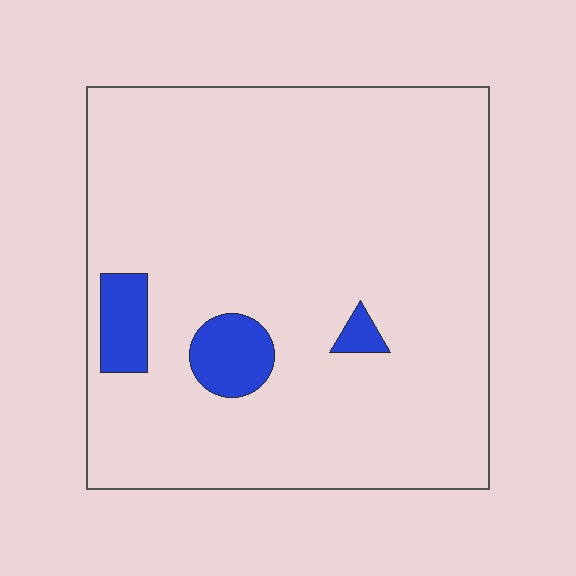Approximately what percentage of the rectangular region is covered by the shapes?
Approximately 5%.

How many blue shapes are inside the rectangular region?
3.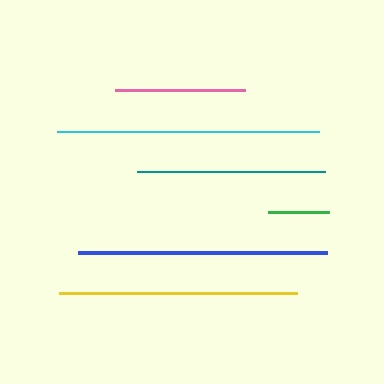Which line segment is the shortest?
The green line is the shortest at approximately 60 pixels.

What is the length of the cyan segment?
The cyan segment is approximately 262 pixels long.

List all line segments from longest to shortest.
From longest to shortest: cyan, blue, yellow, teal, pink, green.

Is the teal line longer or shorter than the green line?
The teal line is longer than the green line.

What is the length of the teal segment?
The teal segment is approximately 187 pixels long.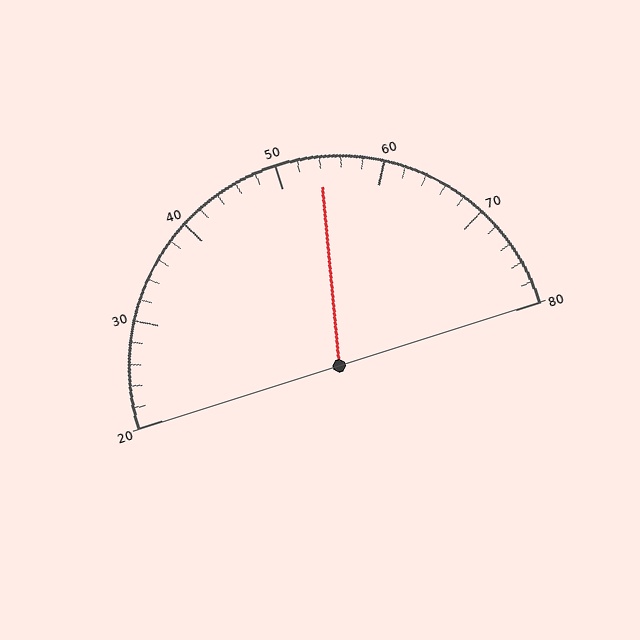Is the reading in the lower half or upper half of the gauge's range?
The reading is in the upper half of the range (20 to 80).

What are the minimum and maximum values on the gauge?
The gauge ranges from 20 to 80.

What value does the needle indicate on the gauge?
The needle indicates approximately 54.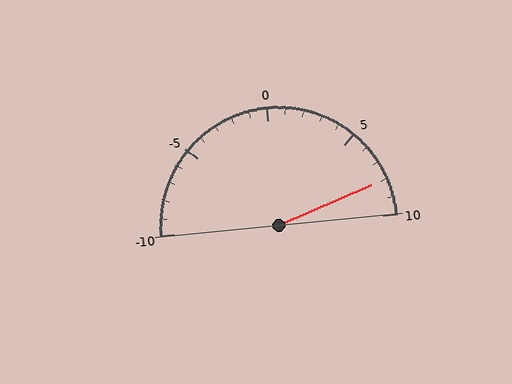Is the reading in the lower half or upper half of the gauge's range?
The reading is in the upper half of the range (-10 to 10).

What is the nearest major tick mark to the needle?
The nearest major tick mark is 10.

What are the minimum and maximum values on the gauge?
The gauge ranges from -10 to 10.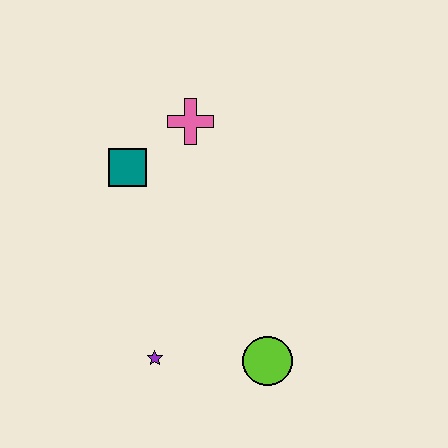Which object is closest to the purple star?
The lime circle is closest to the purple star.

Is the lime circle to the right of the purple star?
Yes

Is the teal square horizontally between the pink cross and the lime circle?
No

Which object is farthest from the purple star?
The pink cross is farthest from the purple star.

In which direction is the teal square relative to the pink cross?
The teal square is to the left of the pink cross.